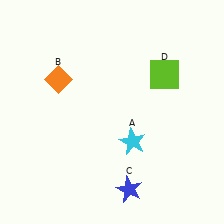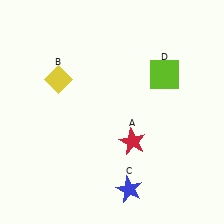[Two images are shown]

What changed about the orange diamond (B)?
In Image 1, B is orange. In Image 2, it changed to yellow.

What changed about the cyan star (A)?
In Image 1, A is cyan. In Image 2, it changed to red.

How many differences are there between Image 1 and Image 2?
There are 2 differences between the two images.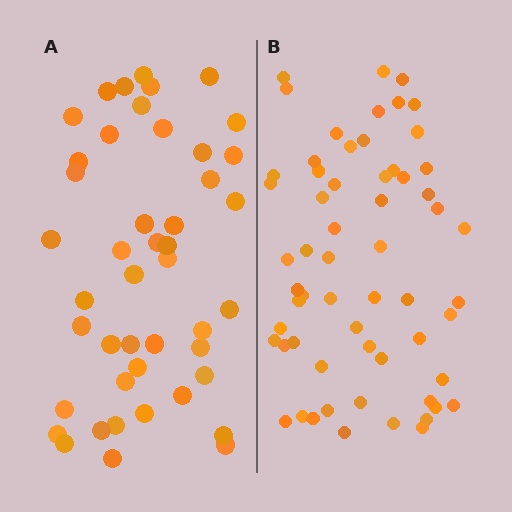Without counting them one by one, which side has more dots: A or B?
Region B (the right region) has more dots.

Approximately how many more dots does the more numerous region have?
Region B has approximately 15 more dots than region A.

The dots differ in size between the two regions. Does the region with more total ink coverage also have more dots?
No. Region A has more total ink coverage because its dots are larger, but region B actually contains more individual dots. Total area can be misleading — the number of items is what matters here.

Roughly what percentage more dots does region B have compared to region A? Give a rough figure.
About 35% more.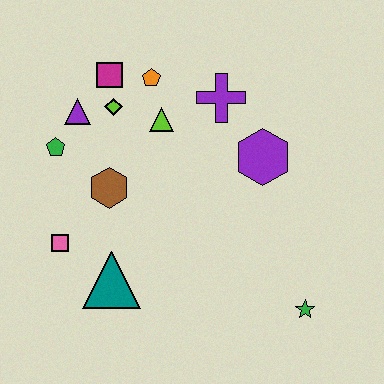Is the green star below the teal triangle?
Yes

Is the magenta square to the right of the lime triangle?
No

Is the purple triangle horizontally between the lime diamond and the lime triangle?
No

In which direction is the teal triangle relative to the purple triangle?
The teal triangle is below the purple triangle.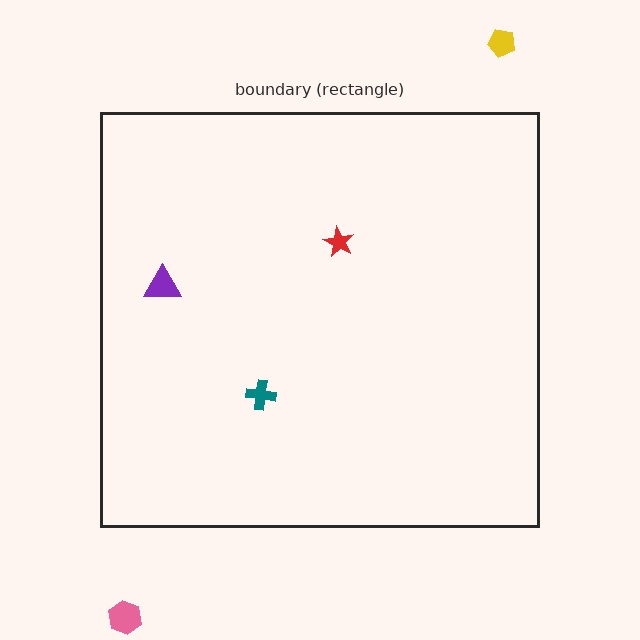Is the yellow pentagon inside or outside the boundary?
Outside.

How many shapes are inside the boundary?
3 inside, 2 outside.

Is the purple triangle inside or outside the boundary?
Inside.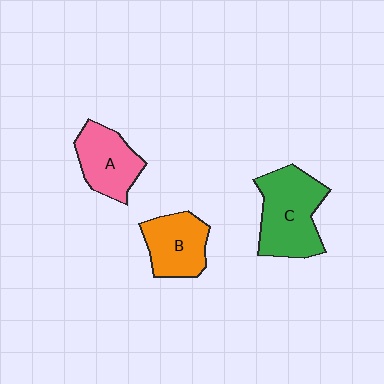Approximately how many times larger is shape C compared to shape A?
Approximately 1.4 times.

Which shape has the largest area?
Shape C (green).